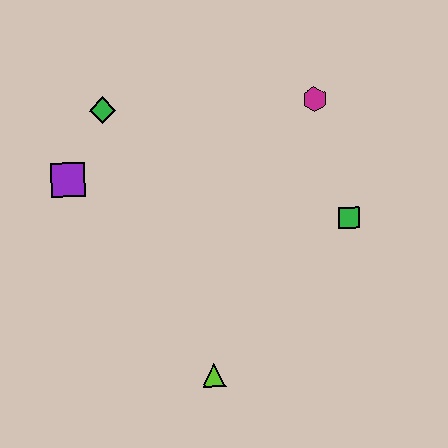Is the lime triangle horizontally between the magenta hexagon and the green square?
No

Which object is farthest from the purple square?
The green square is farthest from the purple square.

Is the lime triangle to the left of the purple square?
No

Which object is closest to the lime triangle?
The green square is closest to the lime triangle.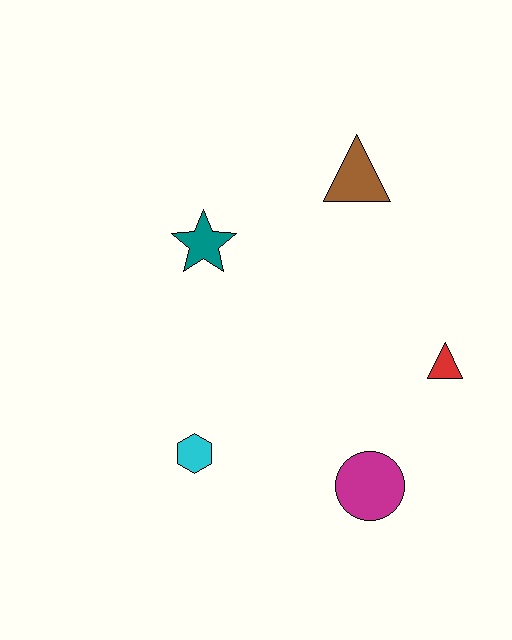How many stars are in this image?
There is 1 star.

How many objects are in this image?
There are 5 objects.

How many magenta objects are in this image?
There is 1 magenta object.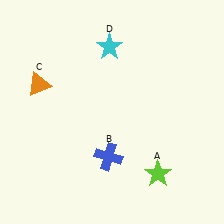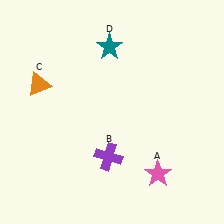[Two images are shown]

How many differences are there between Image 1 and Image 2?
There are 3 differences between the two images.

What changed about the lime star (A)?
In Image 1, A is lime. In Image 2, it changed to pink.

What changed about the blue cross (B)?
In Image 1, B is blue. In Image 2, it changed to purple.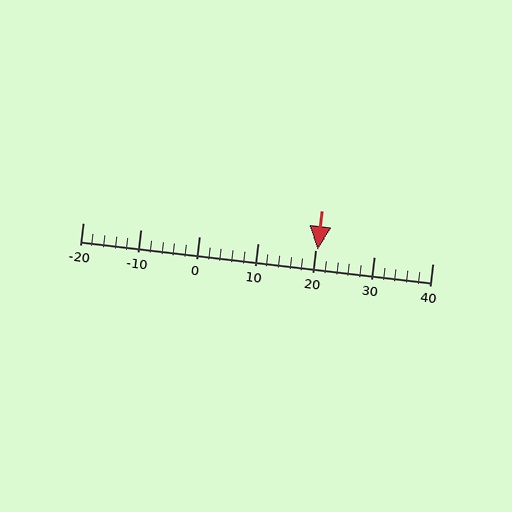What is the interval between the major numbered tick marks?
The major tick marks are spaced 10 units apart.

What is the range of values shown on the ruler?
The ruler shows values from -20 to 40.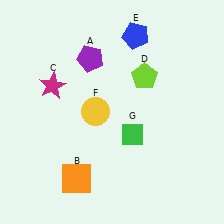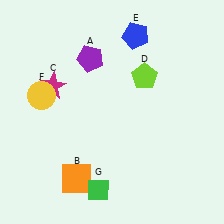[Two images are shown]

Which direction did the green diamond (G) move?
The green diamond (G) moved down.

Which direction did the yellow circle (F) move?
The yellow circle (F) moved left.